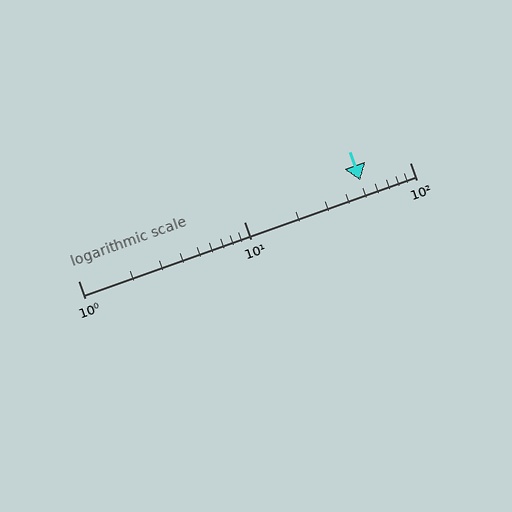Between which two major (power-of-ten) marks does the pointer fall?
The pointer is between 10 and 100.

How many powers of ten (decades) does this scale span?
The scale spans 2 decades, from 1 to 100.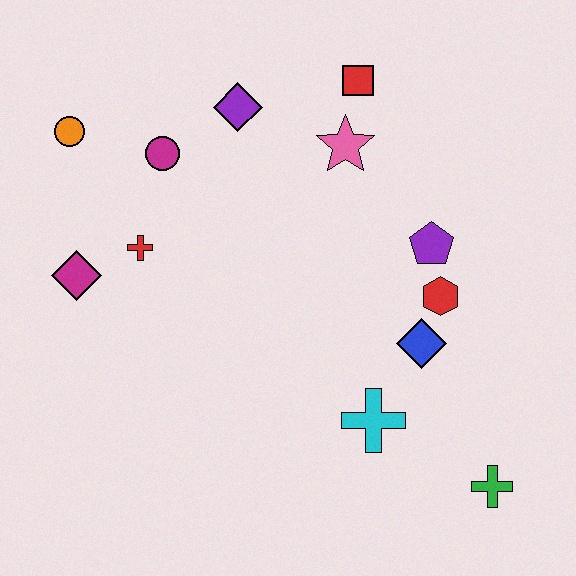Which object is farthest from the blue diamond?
The orange circle is farthest from the blue diamond.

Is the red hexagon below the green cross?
No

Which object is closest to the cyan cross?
The blue diamond is closest to the cyan cross.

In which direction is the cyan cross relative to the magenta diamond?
The cyan cross is to the right of the magenta diamond.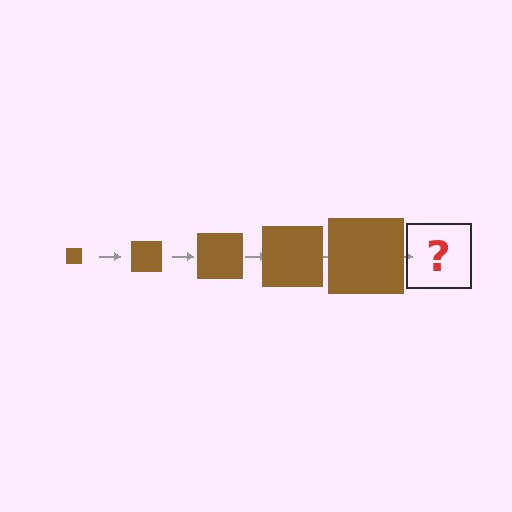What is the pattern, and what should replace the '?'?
The pattern is that the square gets progressively larger each step. The '?' should be a brown square, larger than the previous one.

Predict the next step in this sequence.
The next step is a brown square, larger than the previous one.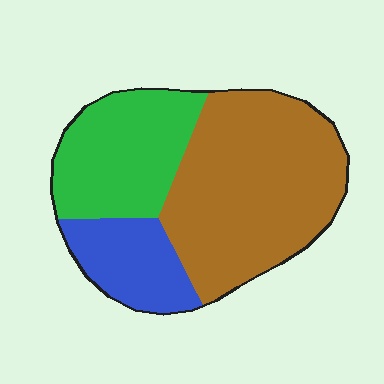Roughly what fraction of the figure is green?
Green takes up between a quarter and a half of the figure.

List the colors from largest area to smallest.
From largest to smallest: brown, green, blue.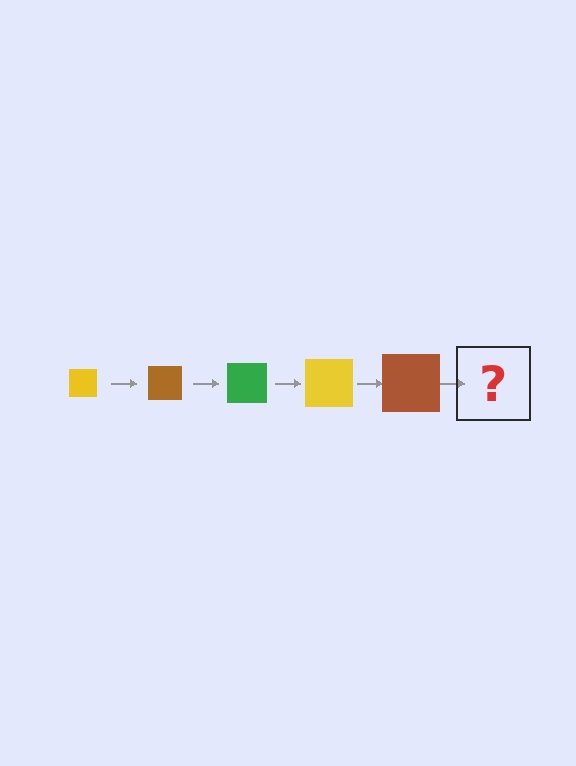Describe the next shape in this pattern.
It should be a green square, larger than the previous one.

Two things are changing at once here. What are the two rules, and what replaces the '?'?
The two rules are that the square grows larger each step and the color cycles through yellow, brown, and green. The '?' should be a green square, larger than the previous one.